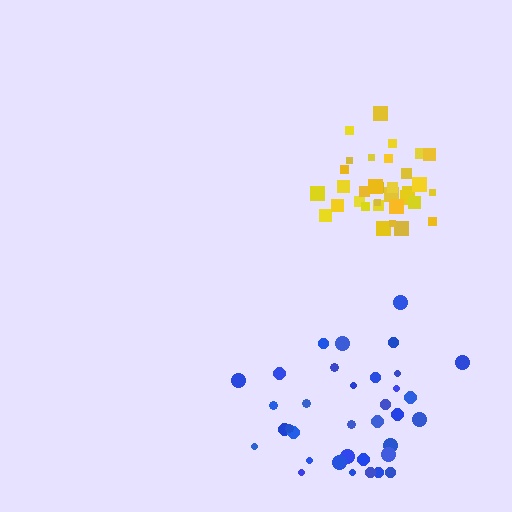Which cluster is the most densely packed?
Yellow.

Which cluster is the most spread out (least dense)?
Blue.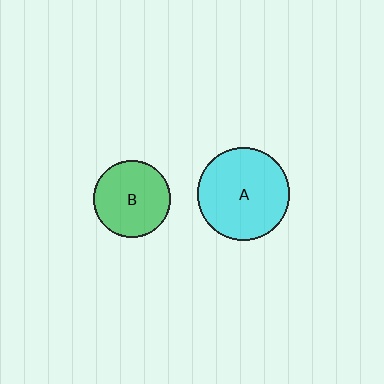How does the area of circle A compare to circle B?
Approximately 1.4 times.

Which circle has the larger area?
Circle A (cyan).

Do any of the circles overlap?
No, none of the circles overlap.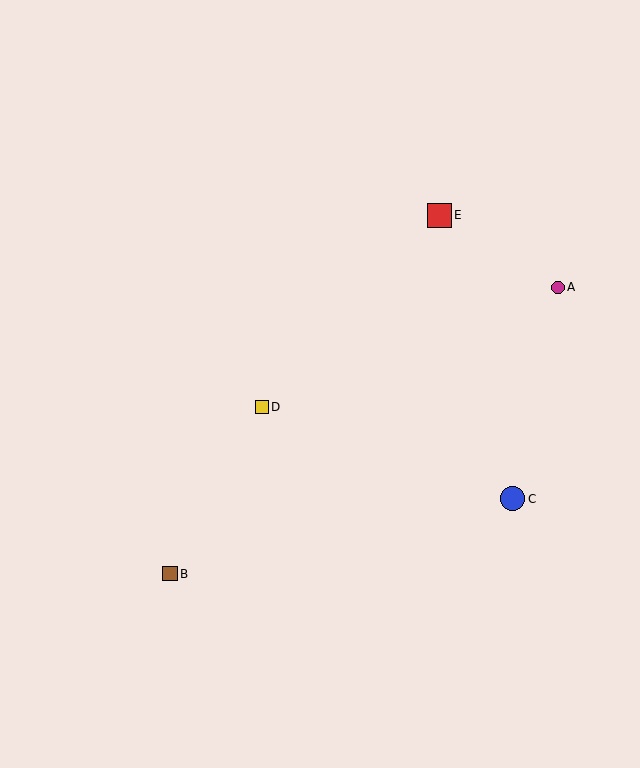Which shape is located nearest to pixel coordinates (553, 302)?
The magenta circle (labeled A) at (558, 287) is nearest to that location.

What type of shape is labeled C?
Shape C is a blue circle.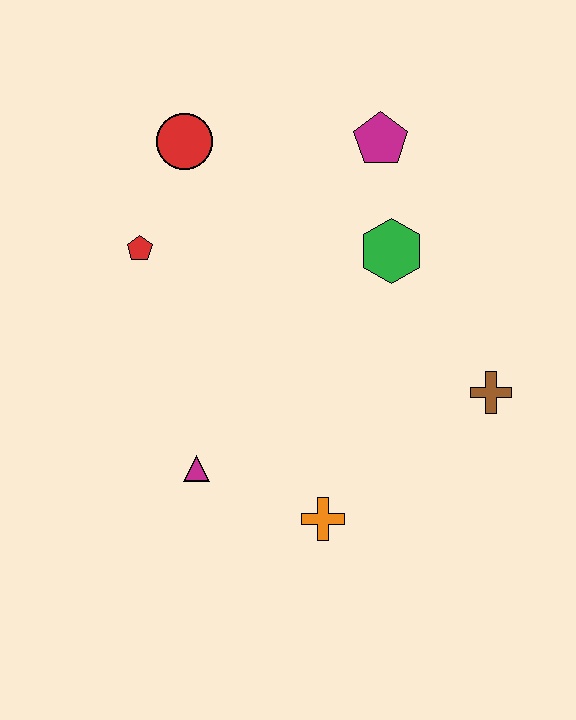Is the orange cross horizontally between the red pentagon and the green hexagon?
Yes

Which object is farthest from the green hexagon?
The magenta triangle is farthest from the green hexagon.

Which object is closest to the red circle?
The red pentagon is closest to the red circle.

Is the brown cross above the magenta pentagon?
No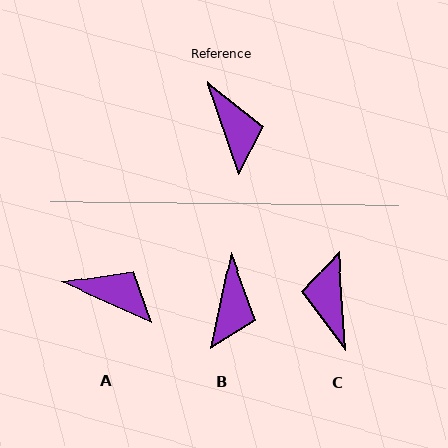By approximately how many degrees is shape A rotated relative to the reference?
Approximately 47 degrees counter-clockwise.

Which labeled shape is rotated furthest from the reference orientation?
C, about 165 degrees away.